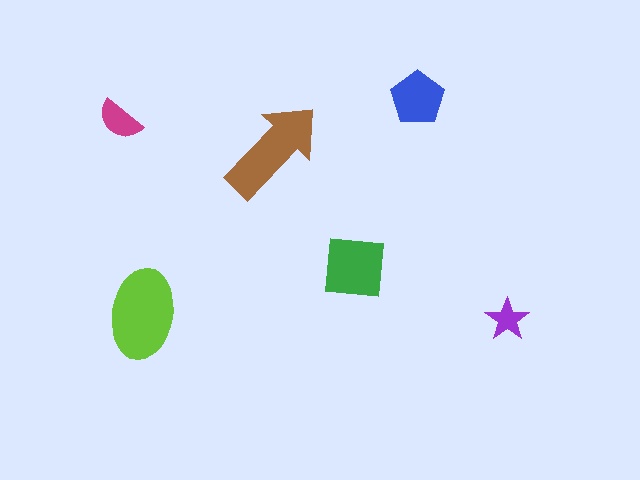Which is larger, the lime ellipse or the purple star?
The lime ellipse.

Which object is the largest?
The lime ellipse.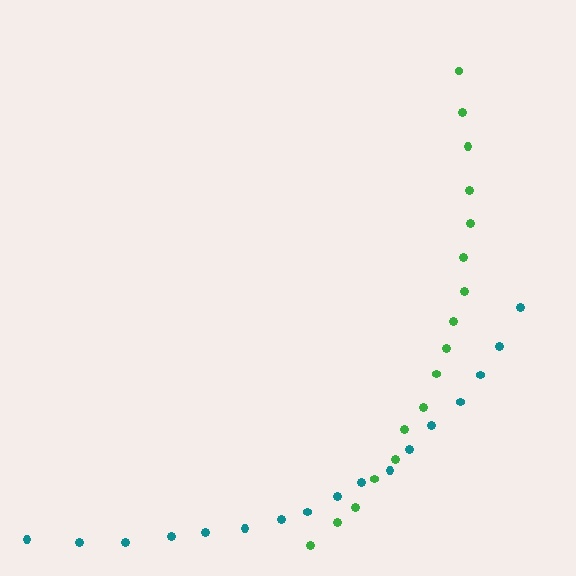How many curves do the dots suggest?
There are 2 distinct paths.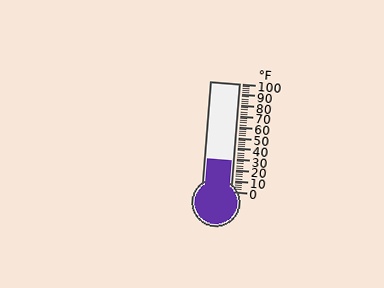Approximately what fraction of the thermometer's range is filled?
The thermometer is filled to approximately 30% of its range.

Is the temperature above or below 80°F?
The temperature is below 80°F.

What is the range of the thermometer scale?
The thermometer scale ranges from 0°F to 100°F.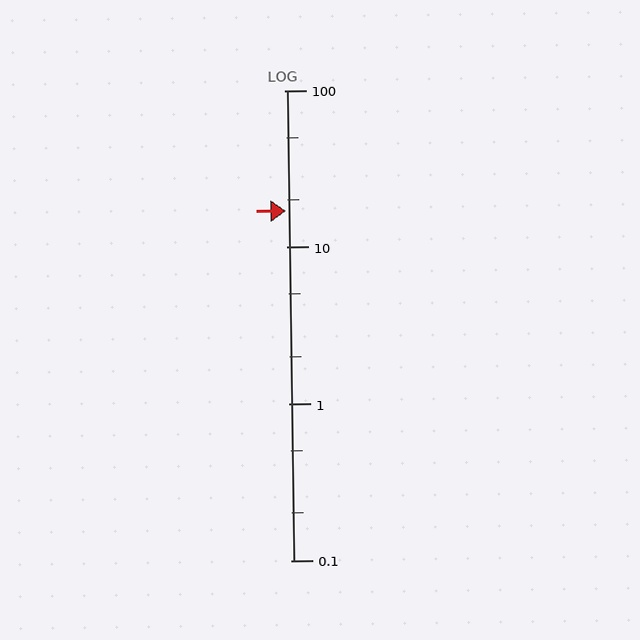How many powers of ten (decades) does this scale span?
The scale spans 3 decades, from 0.1 to 100.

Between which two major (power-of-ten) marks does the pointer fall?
The pointer is between 10 and 100.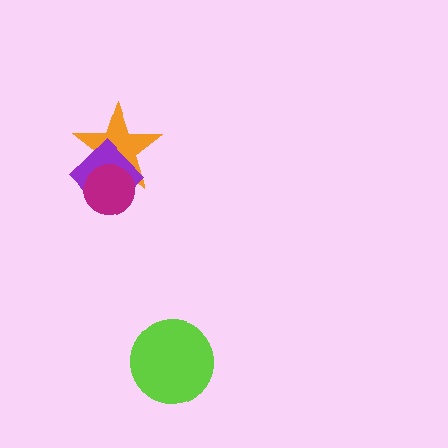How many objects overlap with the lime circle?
0 objects overlap with the lime circle.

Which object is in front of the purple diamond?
The magenta circle is in front of the purple diamond.